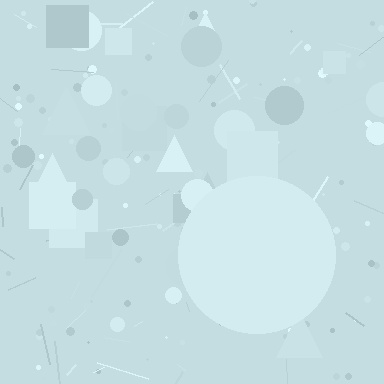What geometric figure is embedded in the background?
A circle is embedded in the background.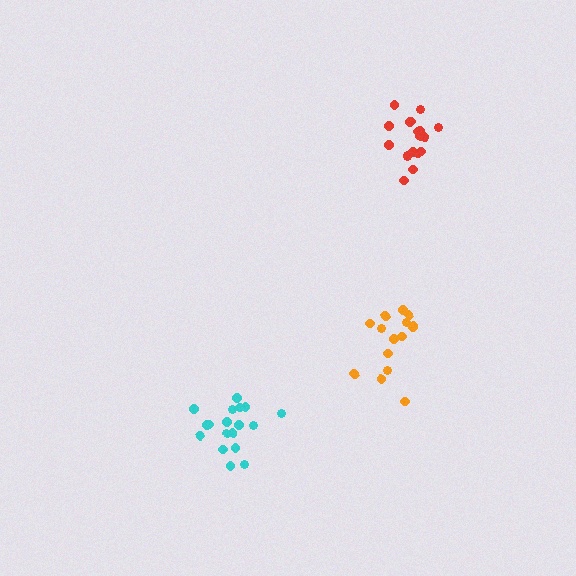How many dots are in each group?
Group 1: 18 dots, Group 2: 18 dots, Group 3: 15 dots (51 total).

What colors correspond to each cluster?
The clusters are colored: red, cyan, orange.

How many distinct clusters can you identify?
There are 3 distinct clusters.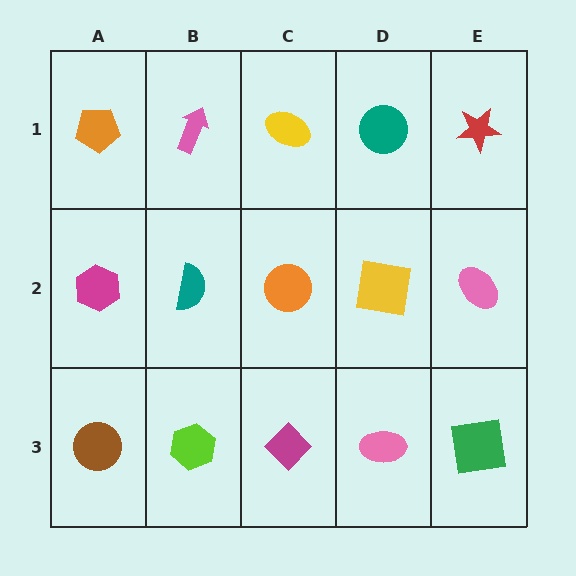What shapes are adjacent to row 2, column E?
A red star (row 1, column E), a green square (row 3, column E), a yellow square (row 2, column D).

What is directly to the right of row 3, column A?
A lime hexagon.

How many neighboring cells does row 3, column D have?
3.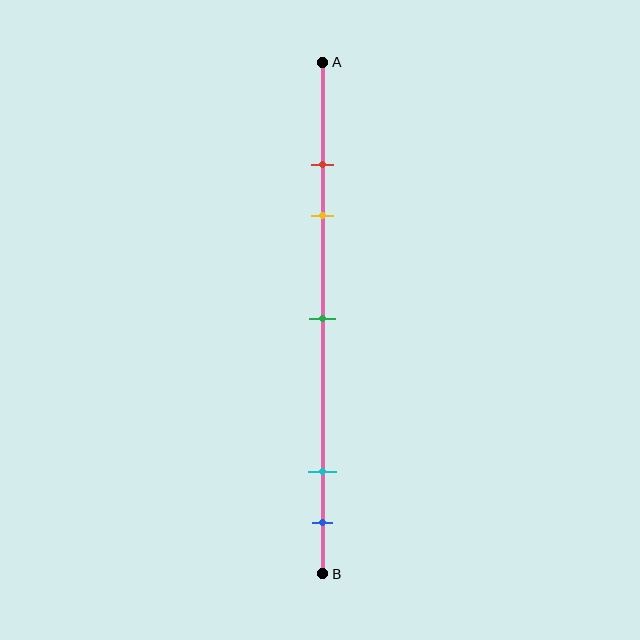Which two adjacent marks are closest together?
The red and yellow marks are the closest adjacent pair.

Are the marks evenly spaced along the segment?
No, the marks are not evenly spaced.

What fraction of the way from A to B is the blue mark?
The blue mark is approximately 90% (0.9) of the way from A to B.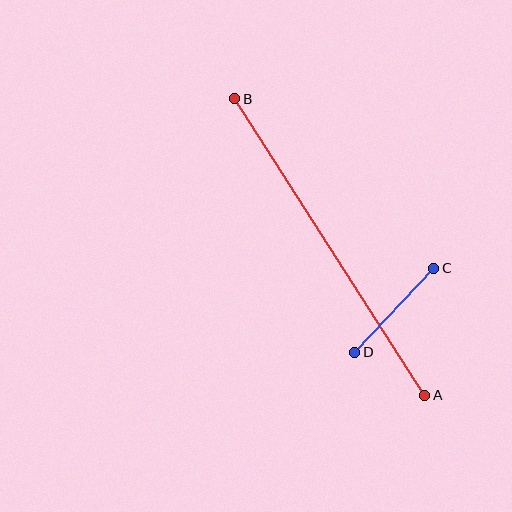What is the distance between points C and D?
The distance is approximately 115 pixels.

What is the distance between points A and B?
The distance is approximately 352 pixels.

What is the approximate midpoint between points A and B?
The midpoint is at approximately (330, 247) pixels.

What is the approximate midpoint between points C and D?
The midpoint is at approximately (394, 310) pixels.